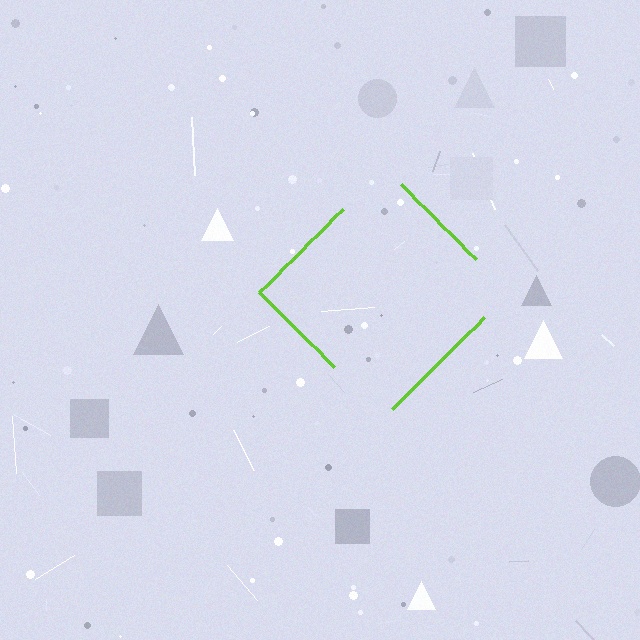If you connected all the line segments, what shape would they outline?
They would outline a diamond.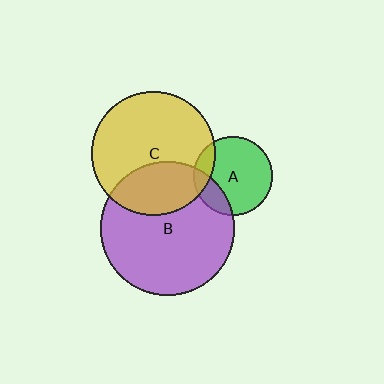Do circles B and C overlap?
Yes.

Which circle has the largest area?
Circle B (purple).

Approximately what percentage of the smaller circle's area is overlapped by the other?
Approximately 30%.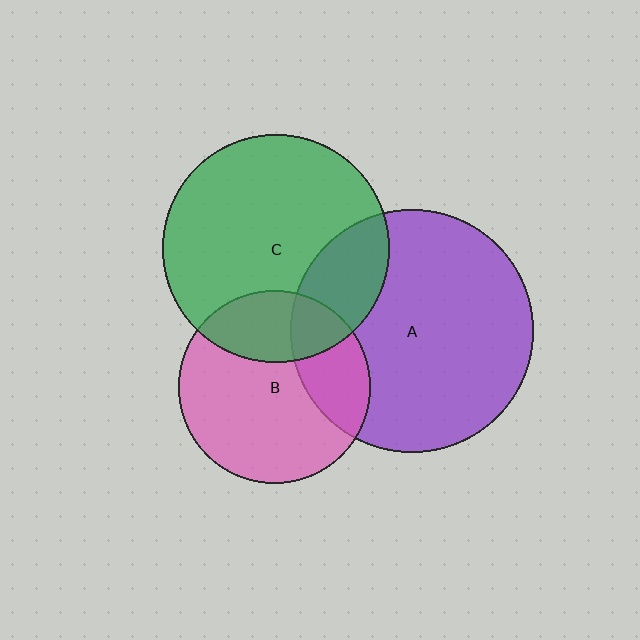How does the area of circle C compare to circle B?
Approximately 1.4 times.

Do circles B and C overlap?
Yes.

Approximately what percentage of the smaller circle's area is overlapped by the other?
Approximately 25%.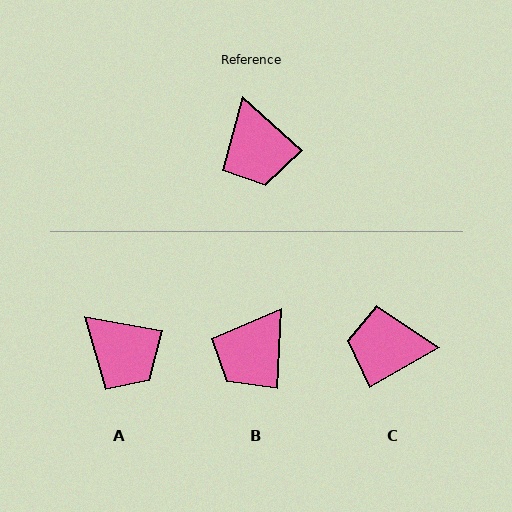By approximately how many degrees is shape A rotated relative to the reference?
Approximately 32 degrees counter-clockwise.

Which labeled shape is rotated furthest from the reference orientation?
C, about 109 degrees away.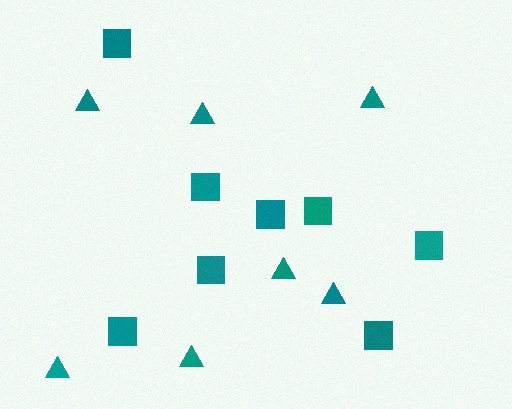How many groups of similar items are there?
There are 2 groups: one group of triangles (7) and one group of squares (8).